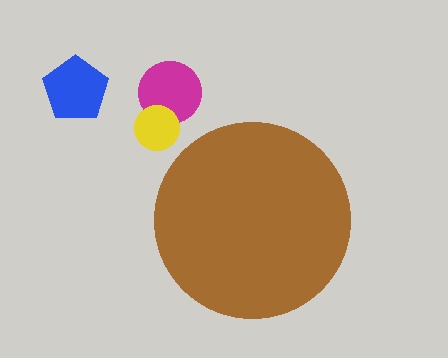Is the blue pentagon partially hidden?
No, the blue pentagon is fully visible.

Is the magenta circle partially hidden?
No, the magenta circle is fully visible.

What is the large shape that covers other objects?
A brown circle.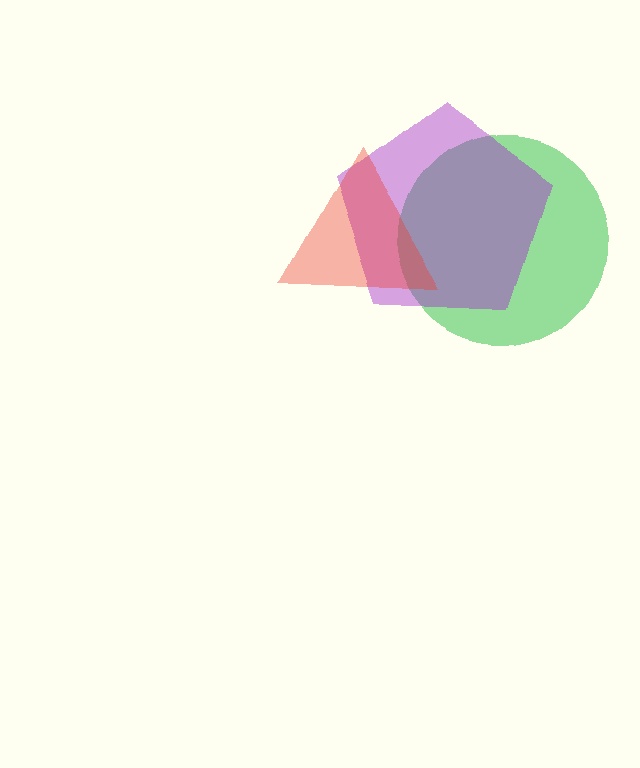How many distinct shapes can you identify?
There are 3 distinct shapes: a green circle, a purple pentagon, a red triangle.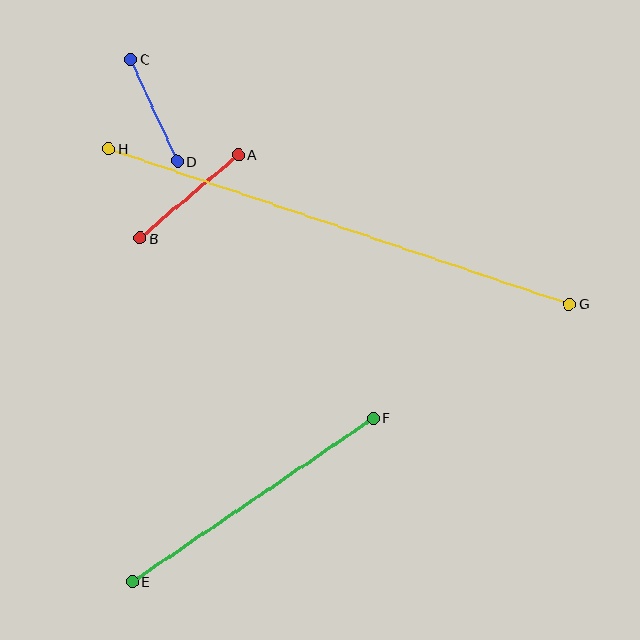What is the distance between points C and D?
The distance is approximately 112 pixels.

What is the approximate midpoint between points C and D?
The midpoint is at approximately (154, 110) pixels.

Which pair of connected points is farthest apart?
Points G and H are farthest apart.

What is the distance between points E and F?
The distance is approximately 292 pixels.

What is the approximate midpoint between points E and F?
The midpoint is at approximately (253, 500) pixels.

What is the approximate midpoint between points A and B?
The midpoint is at approximately (189, 196) pixels.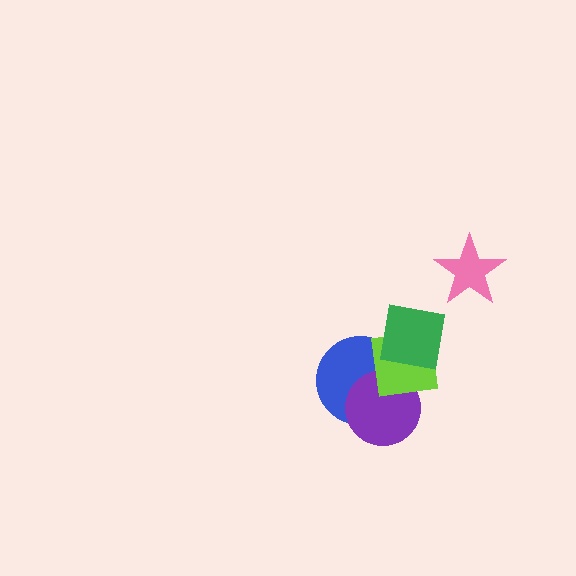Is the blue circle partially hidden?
Yes, it is partially covered by another shape.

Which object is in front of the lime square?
The green square is in front of the lime square.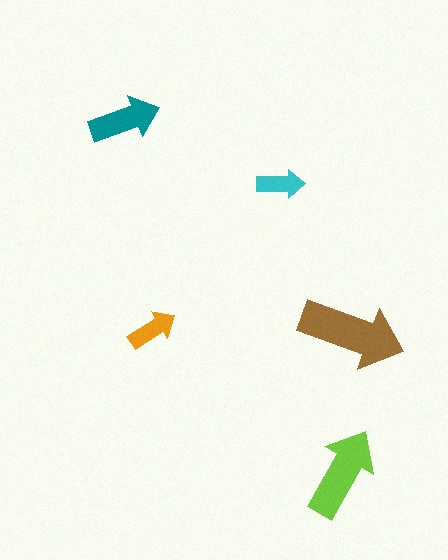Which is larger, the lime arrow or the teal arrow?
The lime one.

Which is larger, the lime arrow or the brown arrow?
The brown one.